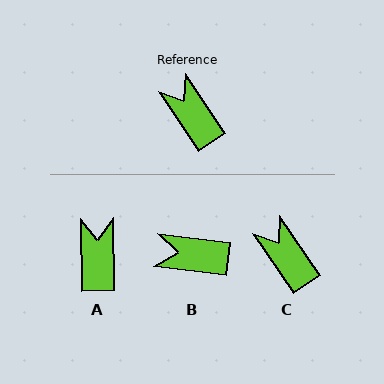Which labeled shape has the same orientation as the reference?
C.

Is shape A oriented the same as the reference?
No, it is off by about 34 degrees.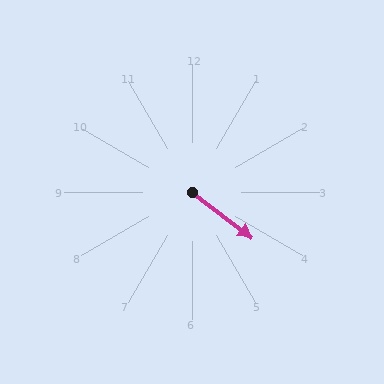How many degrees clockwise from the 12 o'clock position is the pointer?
Approximately 127 degrees.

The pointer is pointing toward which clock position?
Roughly 4 o'clock.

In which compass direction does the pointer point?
Southeast.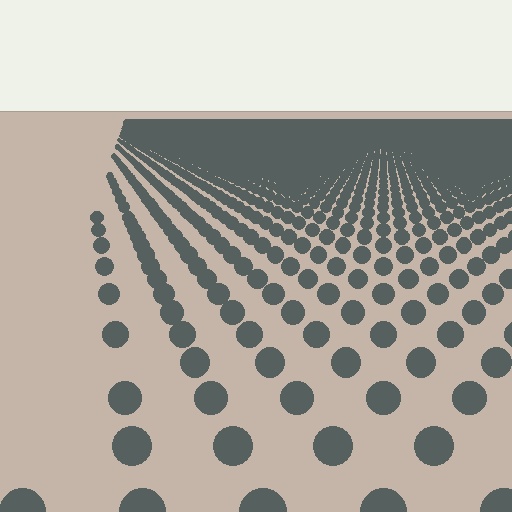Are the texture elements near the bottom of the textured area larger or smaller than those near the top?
Larger. Near the bottom, elements are closer to the viewer and appear at a bigger on-screen size.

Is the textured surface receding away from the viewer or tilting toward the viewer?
The surface is receding away from the viewer. Texture elements get smaller and denser toward the top.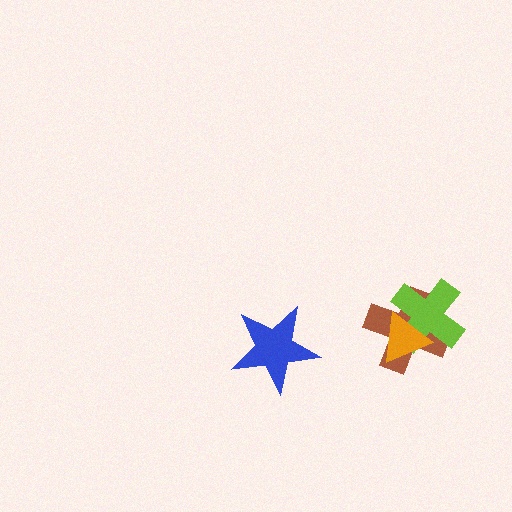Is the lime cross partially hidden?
Yes, it is partially covered by another shape.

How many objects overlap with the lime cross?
2 objects overlap with the lime cross.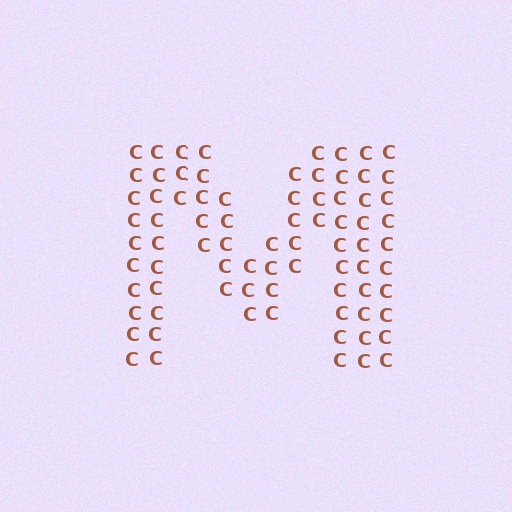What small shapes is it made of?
It is made of small letter C's.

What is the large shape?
The large shape is the letter M.